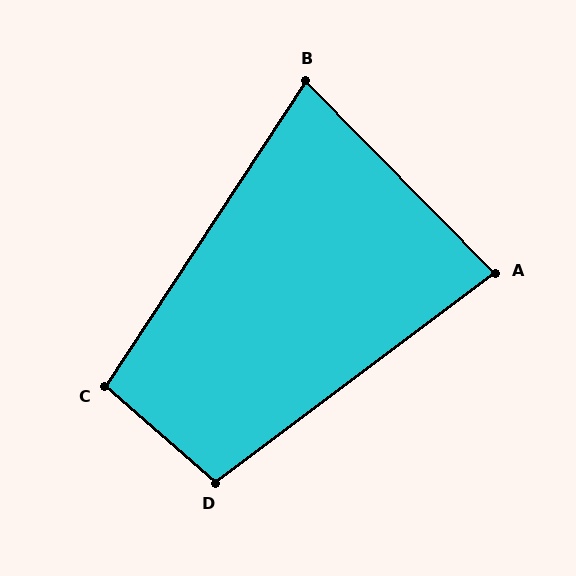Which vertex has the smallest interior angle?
B, at approximately 78 degrees.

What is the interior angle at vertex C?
Approximately 98 degrees (obtuse).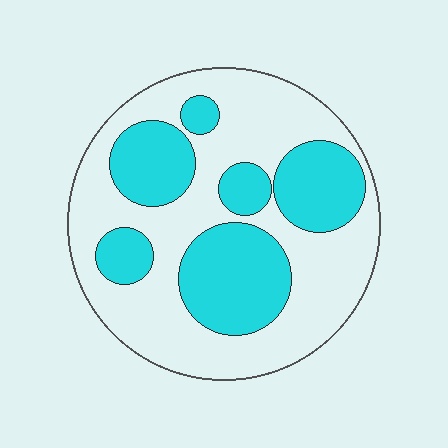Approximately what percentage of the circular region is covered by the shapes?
Approximately 40%.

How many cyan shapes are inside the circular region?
6.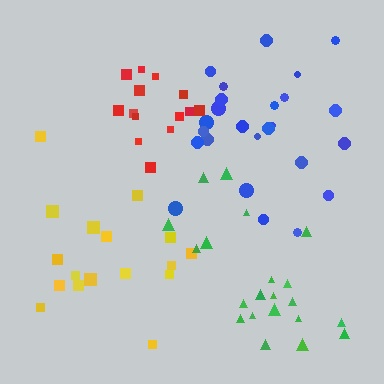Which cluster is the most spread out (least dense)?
Green.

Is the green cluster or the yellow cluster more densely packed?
Yellow.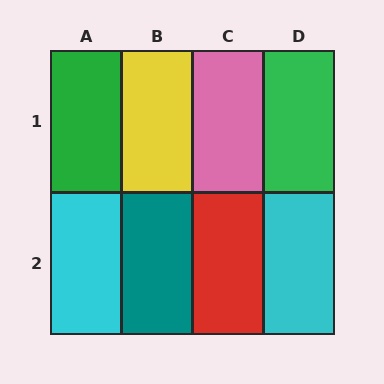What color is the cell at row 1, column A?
Green.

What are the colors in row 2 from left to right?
Cyan, teal, red, cyan.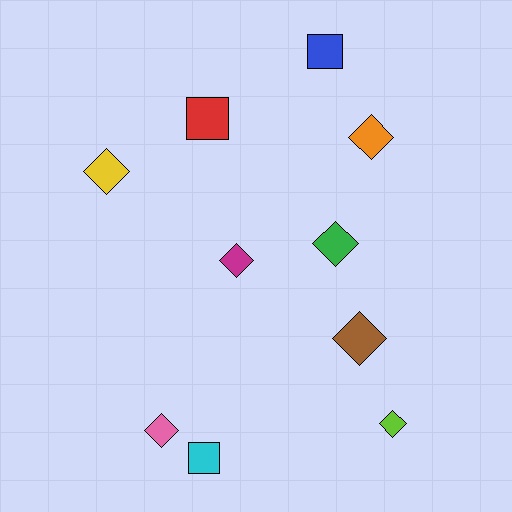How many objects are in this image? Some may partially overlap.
There are 10 objects.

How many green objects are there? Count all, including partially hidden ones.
There is 1 green object.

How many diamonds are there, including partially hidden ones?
There are 7 diamonds.